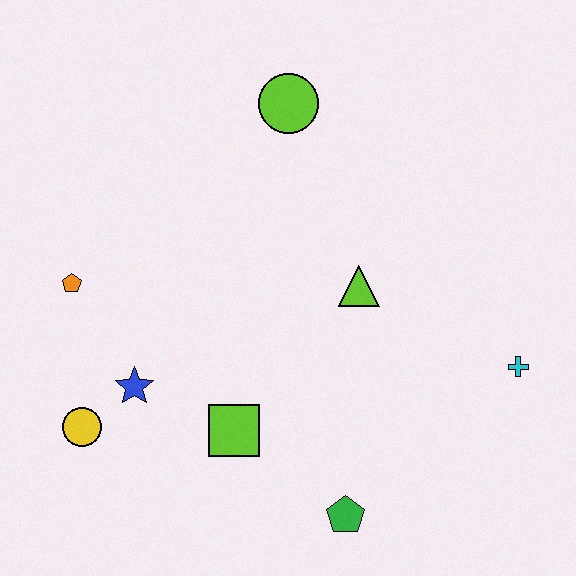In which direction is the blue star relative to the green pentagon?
The blue star is to the left of the green pentagon.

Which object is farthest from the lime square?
The lime circle is farthest from the lime square.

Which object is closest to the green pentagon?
The lime square is closest to the green pentagon.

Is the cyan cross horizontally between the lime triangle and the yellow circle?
No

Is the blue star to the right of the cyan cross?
No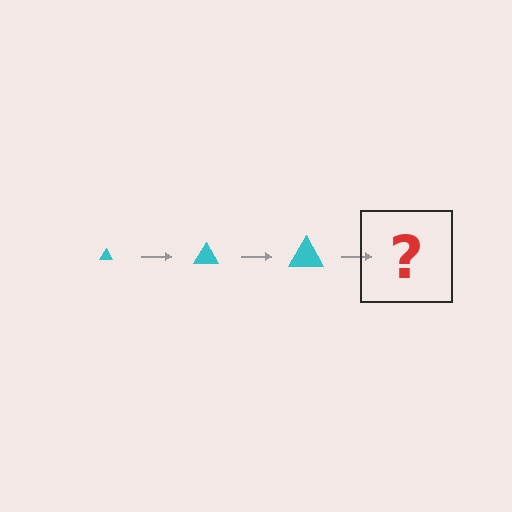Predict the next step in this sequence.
The next step is a cyan triangle, larger than the previous one.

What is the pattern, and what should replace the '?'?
The pattern is that the triangle gets progressively larger each step. The '?' should be a cyan triangle, larger than the previous one.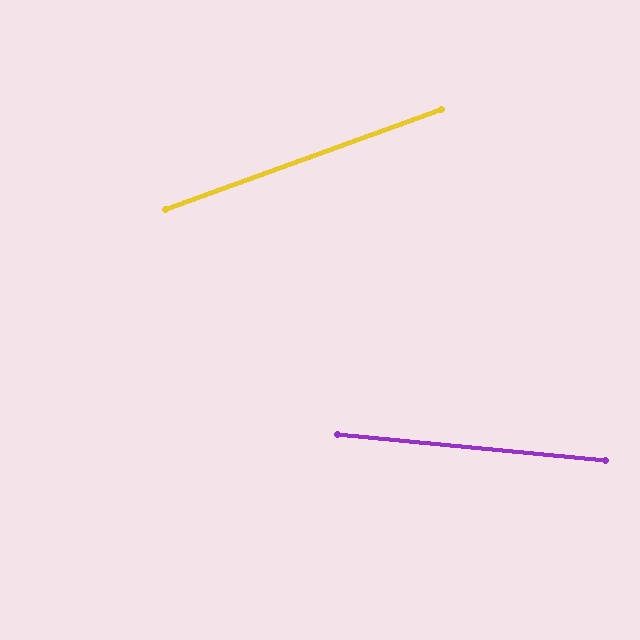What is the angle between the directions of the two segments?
Approximately 26 degrees.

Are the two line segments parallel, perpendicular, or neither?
Neither parallel nor perpendicular — they differ by about 26°.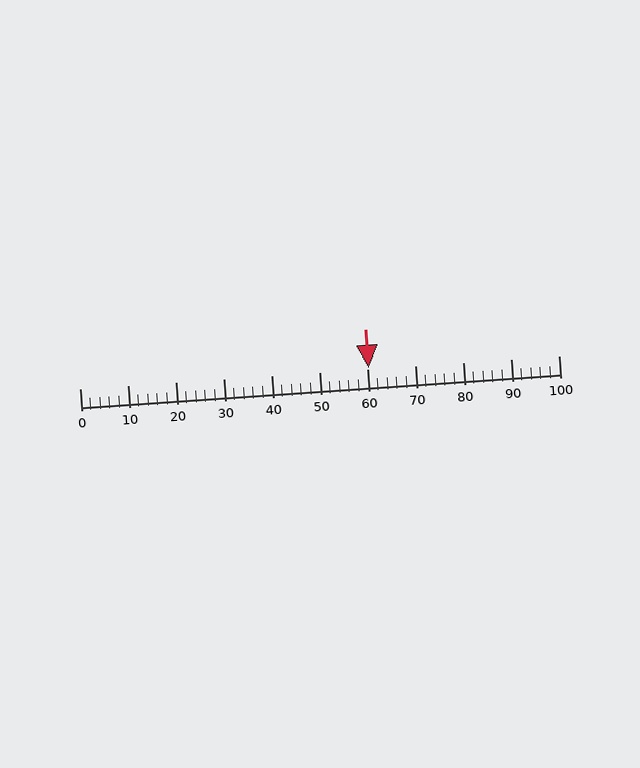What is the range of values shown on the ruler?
The ruler shows values from 0 to 100.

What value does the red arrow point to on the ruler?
The red arrow points to approximately 60.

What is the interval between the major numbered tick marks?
The major tick marks are spaced 10 units apart.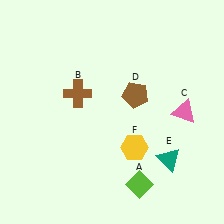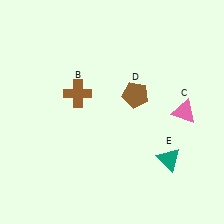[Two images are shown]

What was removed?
The yellow hexagon (F), the lime diamond (A) were removed in Image 2.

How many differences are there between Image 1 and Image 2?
There are 2 differences between the two images.